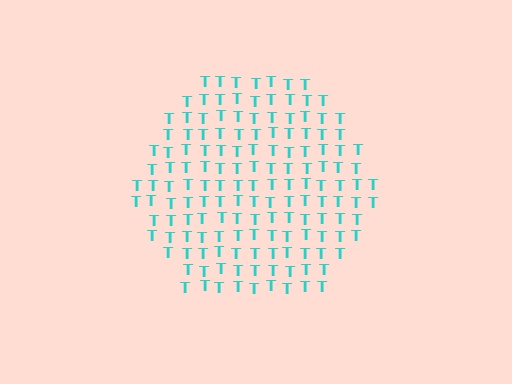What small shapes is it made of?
It is made of small letter T's.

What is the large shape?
The large shape is a hexagon.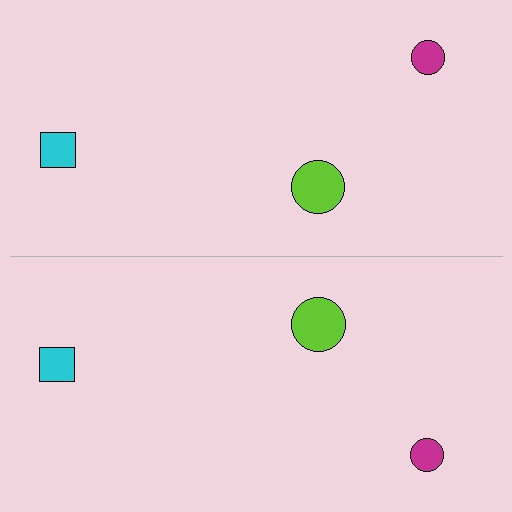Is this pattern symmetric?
Yes, this pattern has bilateral (reflection) symmetry.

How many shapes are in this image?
There are 6 shapes in this image.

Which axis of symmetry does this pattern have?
The pattern has a horizontal axis of symmetry running through the center of the image.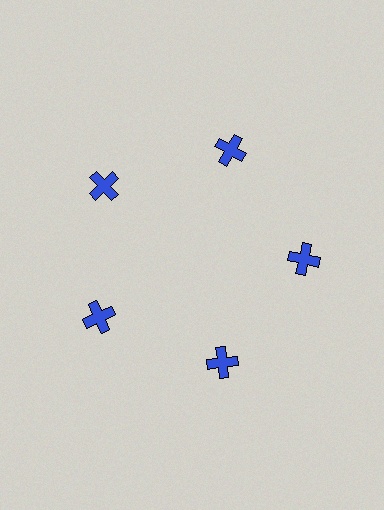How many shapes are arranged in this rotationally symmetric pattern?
There are 5 shapes, arranged in 5 groups of 1.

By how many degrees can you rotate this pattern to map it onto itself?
The pattern maps onto itself every 72 degrees of rotation.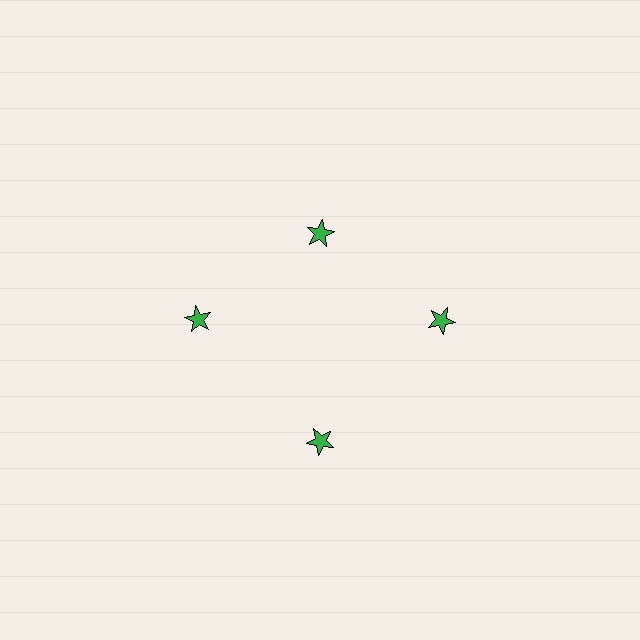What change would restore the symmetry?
The symmetry would be restored by moving it outward, back onto the ring so that all 4 stars sit at equal angles and equal distance from the center.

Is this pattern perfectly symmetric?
No. The 4 green stars are arranged in a ring, but one element near the 12 o'clock position is pulled inward toward the center, breaking the 4-fold rotational symmetry.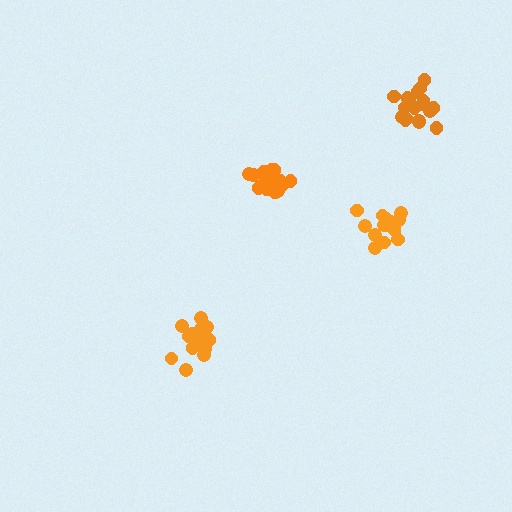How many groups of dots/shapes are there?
There are 4 groups.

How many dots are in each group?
Group 1: 15 dots, Group 2: 18 dots, Group 3: 18 dots, Group 4: 16 dots (67 total).